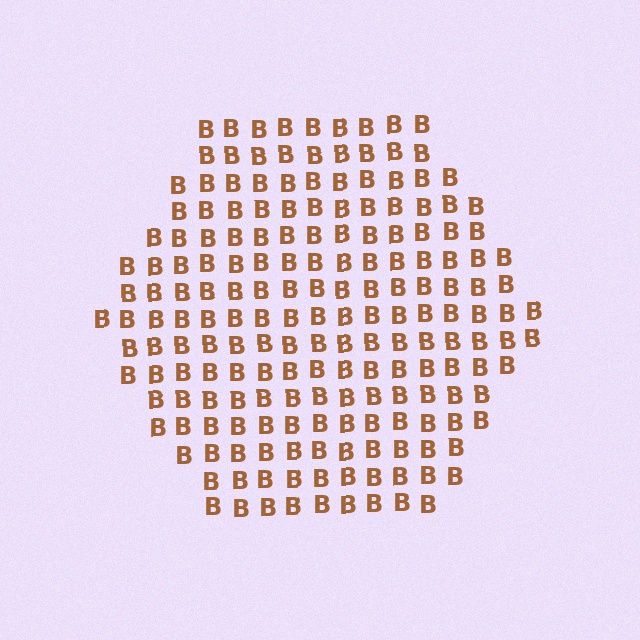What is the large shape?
The large shape is a hexagon.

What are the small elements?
The small elements are letter B's.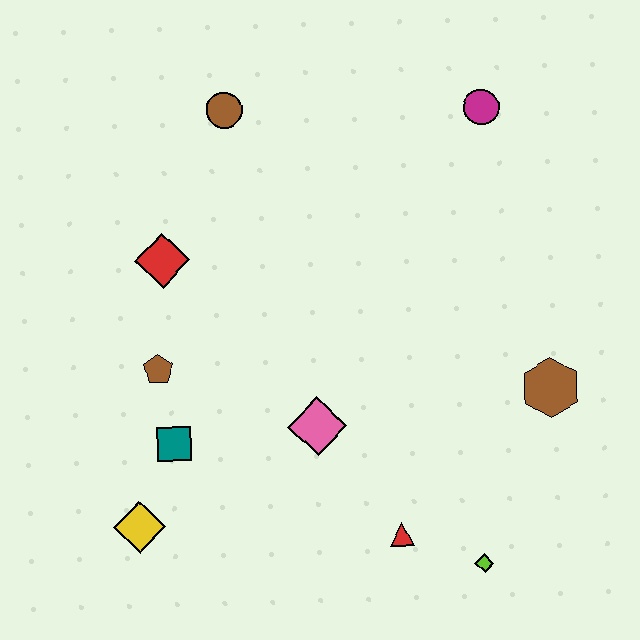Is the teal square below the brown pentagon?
Yes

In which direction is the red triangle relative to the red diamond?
The red triangle is below the red diamond.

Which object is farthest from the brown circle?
The lime diamond is farthest from the brown circle.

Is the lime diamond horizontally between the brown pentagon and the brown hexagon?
Yes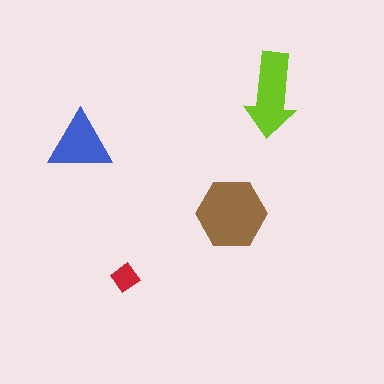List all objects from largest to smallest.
The brown hexagon, the lime arrow, the blue triangle, the red diamond.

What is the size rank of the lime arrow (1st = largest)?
2nd.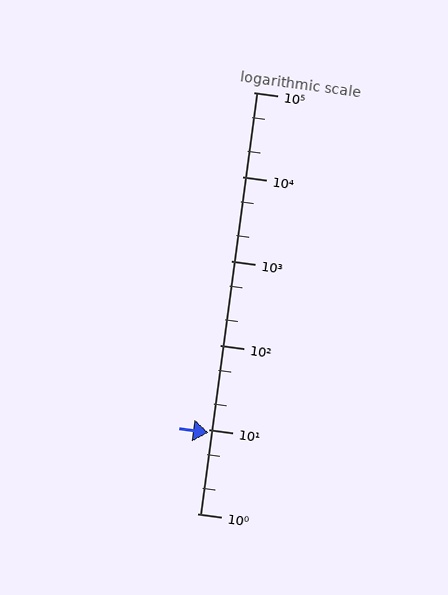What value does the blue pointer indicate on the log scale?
The pointer indicates approximately 9.2.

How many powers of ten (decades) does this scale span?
The scale spans 5 decades, from 1 to 100000.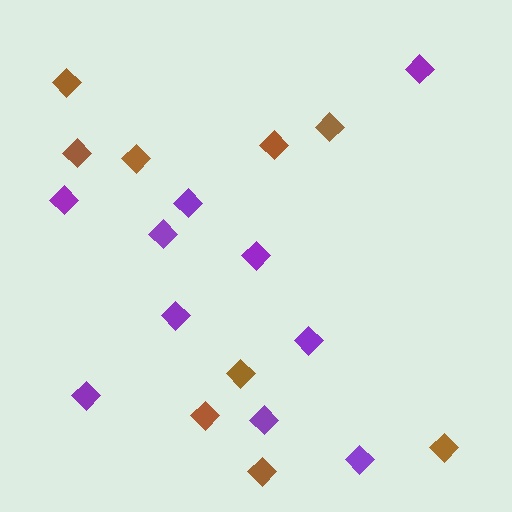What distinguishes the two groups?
There are 2 groups: one group of purple diamonds (10) and one group of brown diamonds (9).